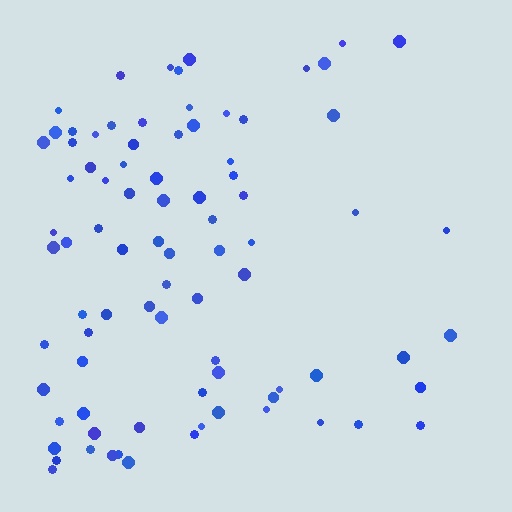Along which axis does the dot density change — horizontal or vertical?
Horizontal.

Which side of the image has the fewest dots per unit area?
The right.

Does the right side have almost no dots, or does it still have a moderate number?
Still a moderate number, just noticeably fewer than the left.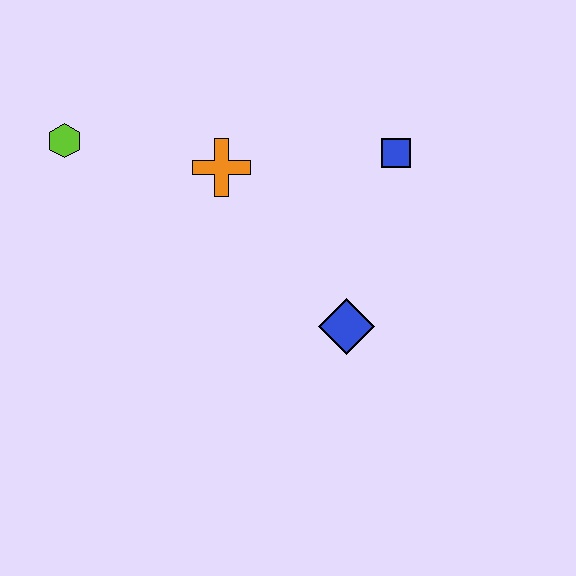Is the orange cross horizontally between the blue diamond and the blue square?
No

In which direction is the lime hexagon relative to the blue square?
The lime hexagon is to the left of the blue square.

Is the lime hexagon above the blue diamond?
Yes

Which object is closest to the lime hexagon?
The orange cross is closest to the lime hexagon.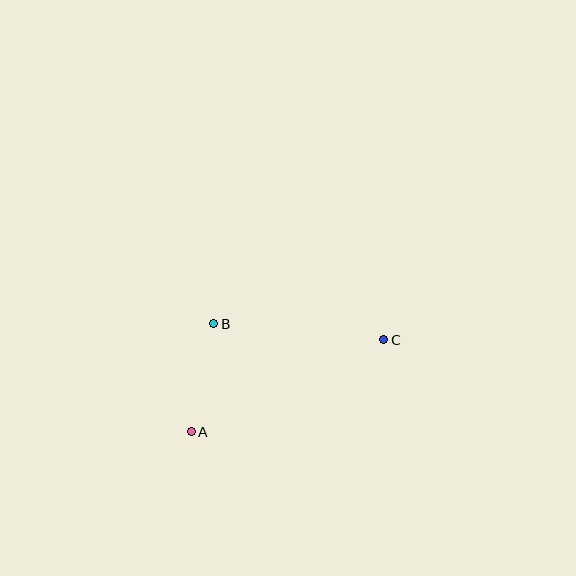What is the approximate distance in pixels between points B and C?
The distance between B and C is approximately 171 pixels.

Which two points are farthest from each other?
Points A and C are farthest from each other.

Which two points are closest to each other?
Points A and B are closest to each other.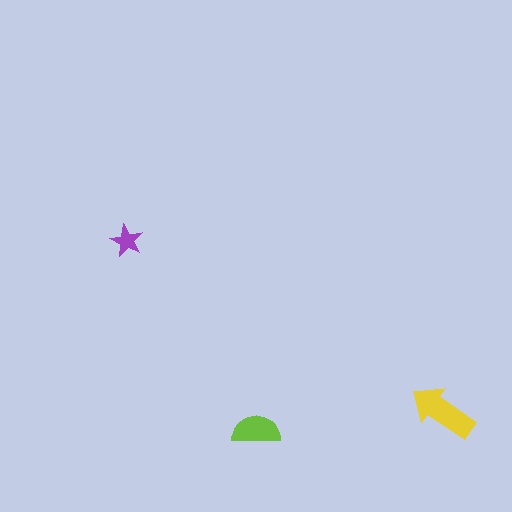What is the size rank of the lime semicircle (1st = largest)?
2nd.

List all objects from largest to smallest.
The yellow arrow, the lime semicircle, the purple star.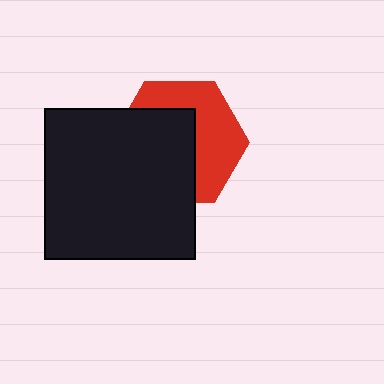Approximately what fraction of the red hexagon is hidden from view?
Roughly 53% of the red hexagon is hidden behind the black square.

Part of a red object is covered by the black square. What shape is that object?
It is a hexagon.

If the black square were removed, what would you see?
You would see the complete red hexagon.